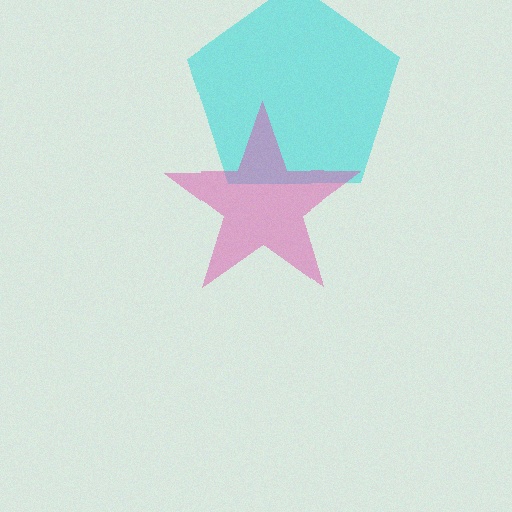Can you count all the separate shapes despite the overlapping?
Yes, there are 2 separate shapes.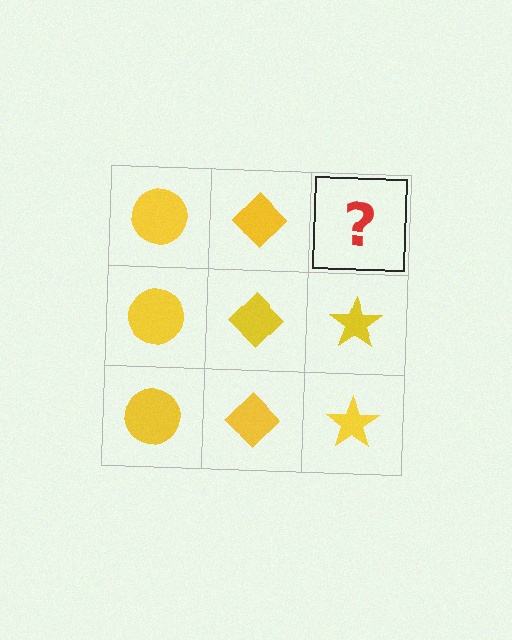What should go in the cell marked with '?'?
The missing cell should contain a yellow star.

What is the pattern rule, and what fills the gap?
The rule is that each column has a consistent shape. The gap should be filled with a yellow star.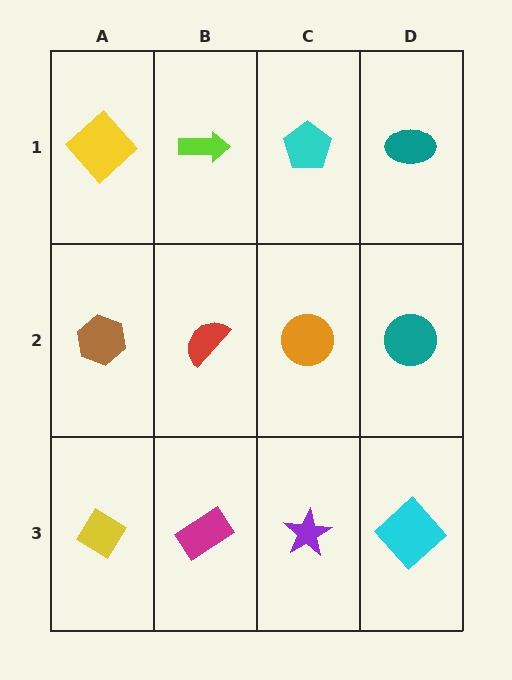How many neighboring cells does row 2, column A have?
3.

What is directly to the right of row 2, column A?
A red semicircle.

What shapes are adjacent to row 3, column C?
An orange circle (row 2, column C), a magenta rectangle (row 3, column B), a cyan diamond (row 3, column D).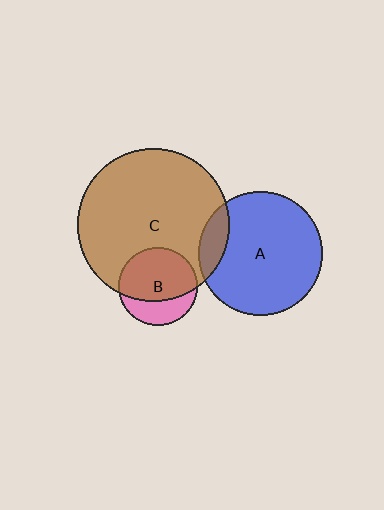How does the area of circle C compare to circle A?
Approximately 1.5 times.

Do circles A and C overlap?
Yes.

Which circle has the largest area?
Circle C (brown).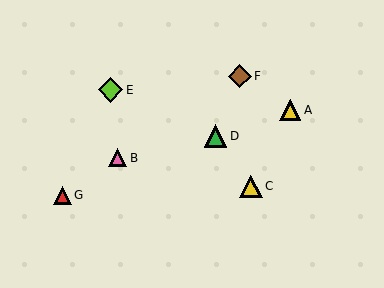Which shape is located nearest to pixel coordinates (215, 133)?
The green triangle (labeled D) at (215, 136) is nearest to that location.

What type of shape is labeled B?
Shape B is a pink triangle.